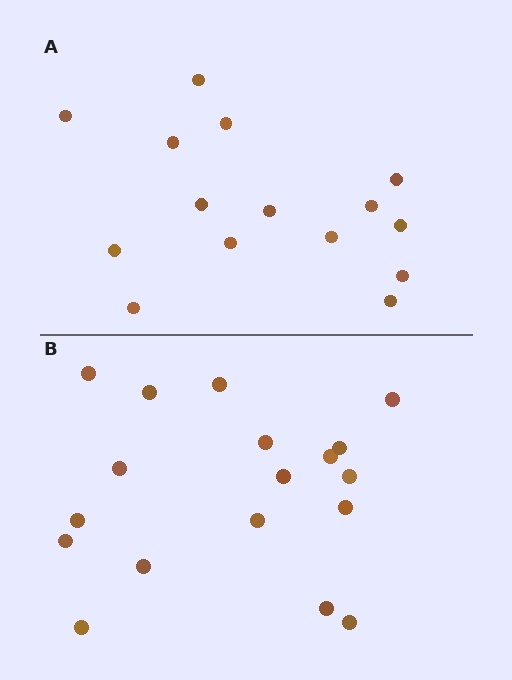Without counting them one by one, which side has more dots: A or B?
Region B (the bottom region) has more dots.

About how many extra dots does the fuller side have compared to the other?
Region B has just a few more — roughly 2 or 3 more dots than region A.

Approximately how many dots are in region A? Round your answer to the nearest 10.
About 20 dots. (The exact count is 15, which rounds to 20.)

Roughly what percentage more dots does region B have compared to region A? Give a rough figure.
About 20% more.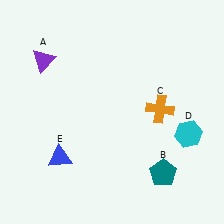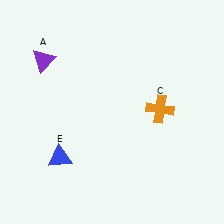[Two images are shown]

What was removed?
The teal pentagon (B), the cyan hexagon (D) were removed in Image 2.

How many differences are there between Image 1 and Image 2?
There are 2 differences between the two images.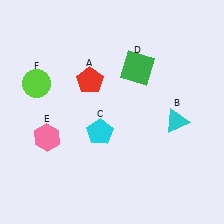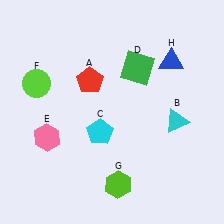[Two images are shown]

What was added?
A lime hexagon (G), a blue triangle (H) were added in Image 2.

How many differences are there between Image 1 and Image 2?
There are 2 differences between the two images.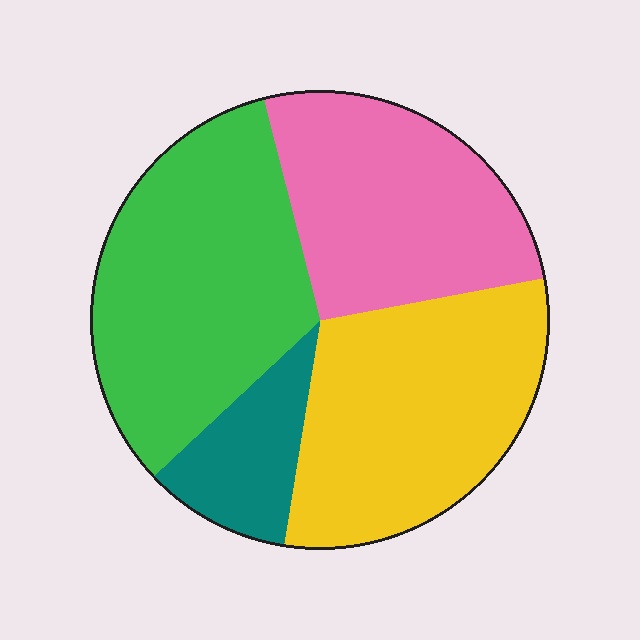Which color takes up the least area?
Teal, at roughly 10%.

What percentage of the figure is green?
Green covers 33% of the figure.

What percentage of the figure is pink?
Pink covers 26% of the figure.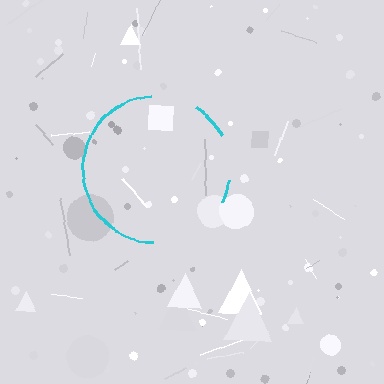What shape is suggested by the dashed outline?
The dashed outline suggests a circle.